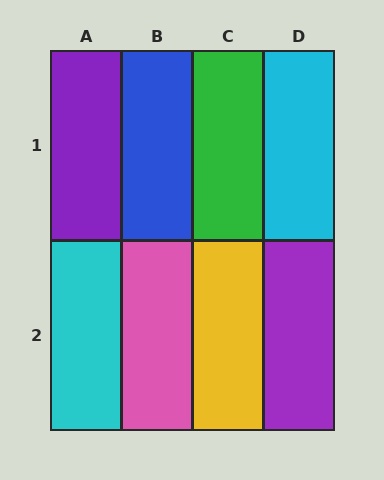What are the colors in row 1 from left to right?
Purple, blue, green, cyan.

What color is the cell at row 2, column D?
Purple.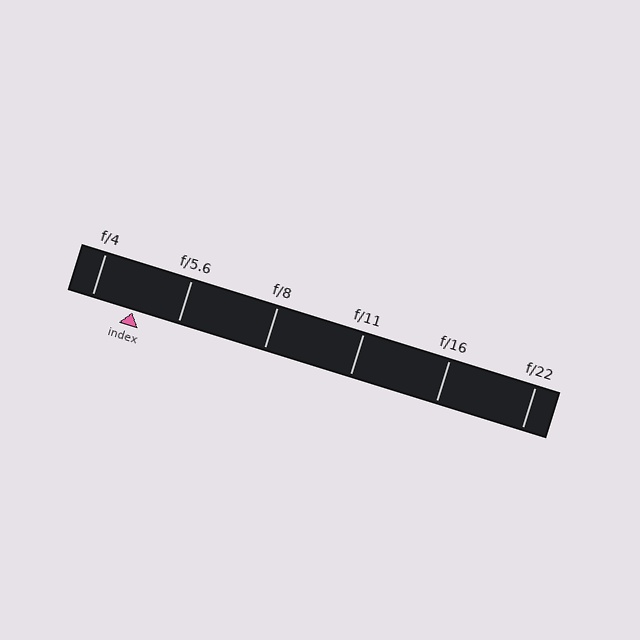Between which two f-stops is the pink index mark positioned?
The index mark is between f/4 and f/5.6.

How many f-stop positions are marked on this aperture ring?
There are 6 f-stop positions marked.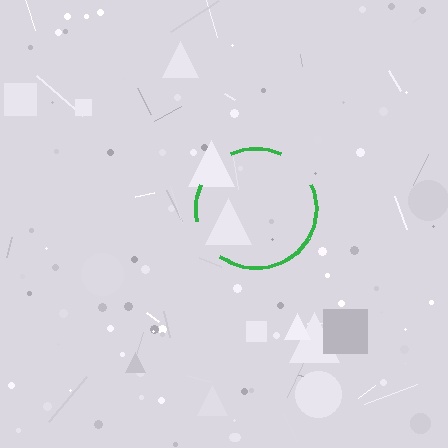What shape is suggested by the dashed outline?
The dashed outline suggests a circle.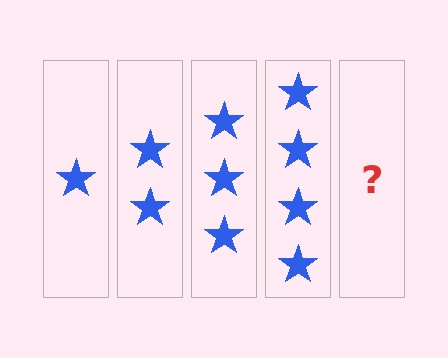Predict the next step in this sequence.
The next step is 5 stars.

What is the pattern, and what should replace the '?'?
The pattern is that each step adds one more star. The '?' should be 5 stars.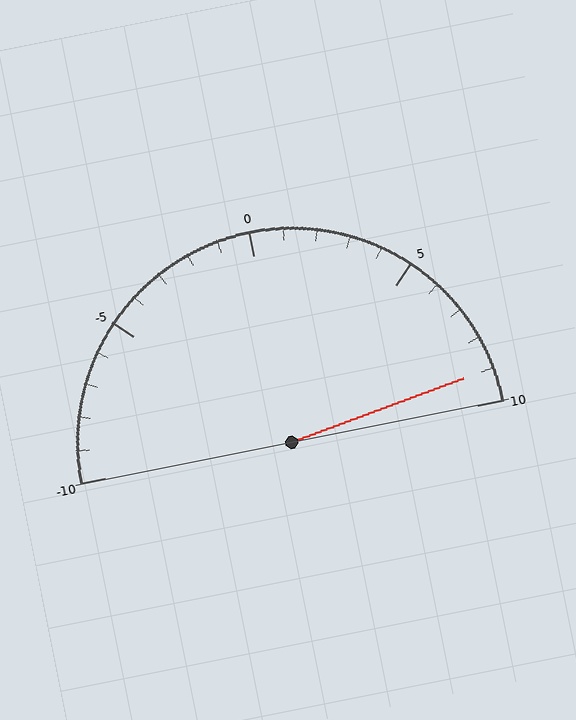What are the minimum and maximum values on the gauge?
The gauge ranges from -10 to 10.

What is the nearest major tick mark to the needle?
The nearest major tick mark is 10.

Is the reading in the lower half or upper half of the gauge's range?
The reading is in the upper half of the range (-10 to 10).